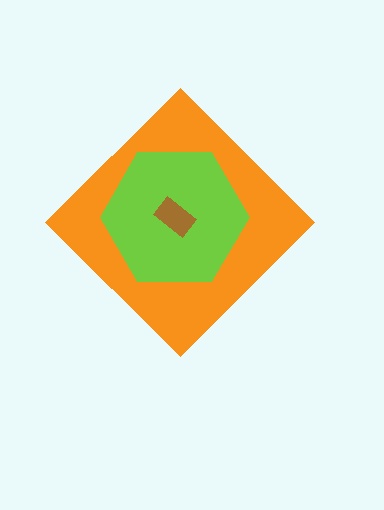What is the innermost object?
The brown rectangle.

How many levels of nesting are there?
3.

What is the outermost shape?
The orange diamond.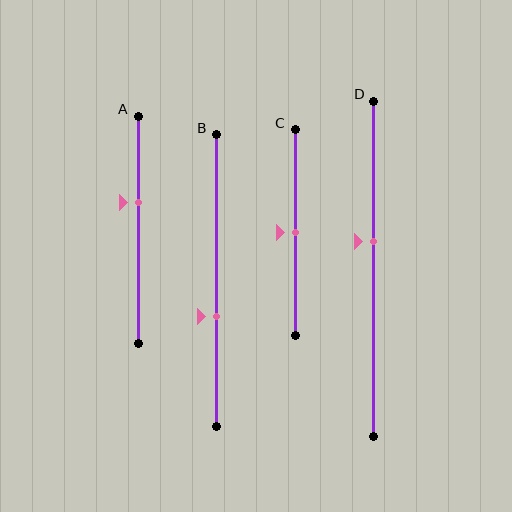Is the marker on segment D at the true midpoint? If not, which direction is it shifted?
No, the marker on segment D is shifted upward by about 8% of the segment length.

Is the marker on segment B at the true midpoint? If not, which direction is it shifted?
No, the marker on segment B is shifted downward by about 12% of the segment length.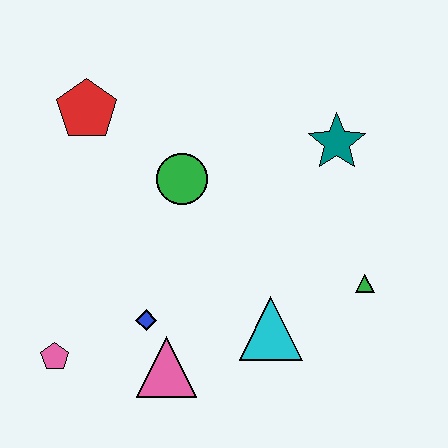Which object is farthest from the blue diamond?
The teal star is farthest from the blue diamond.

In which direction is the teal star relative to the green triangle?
The teal star is above the green triangle.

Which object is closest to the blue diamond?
The pink triangle is closest to the blue diamond.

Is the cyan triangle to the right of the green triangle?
No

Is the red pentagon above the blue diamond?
Yes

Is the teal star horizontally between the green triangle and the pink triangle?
Yes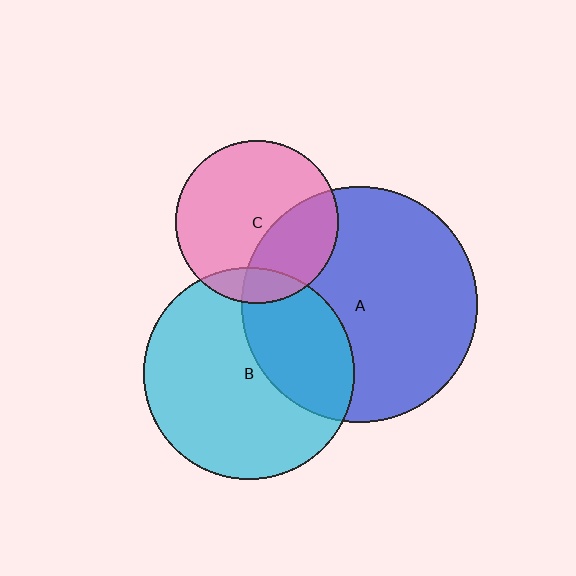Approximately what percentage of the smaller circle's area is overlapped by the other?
Approximately 35%.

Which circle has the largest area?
Circle A (blue).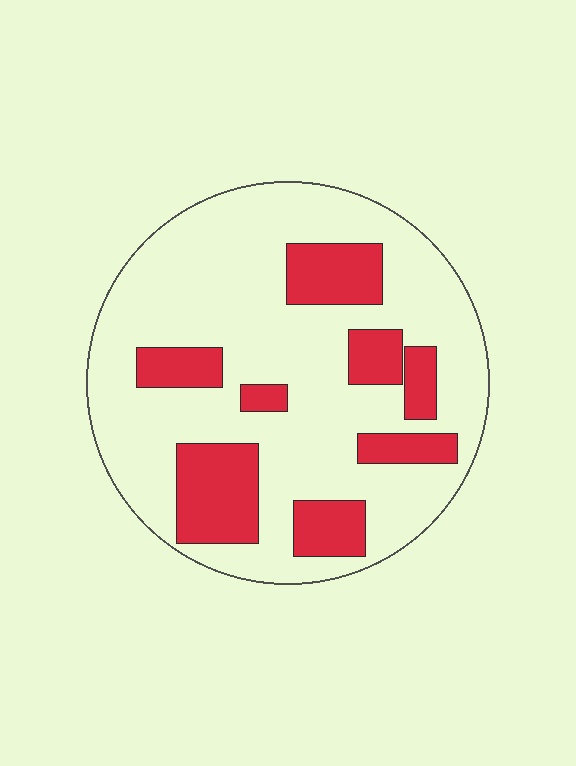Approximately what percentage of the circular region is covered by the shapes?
Approximately 25%.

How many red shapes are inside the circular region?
8.